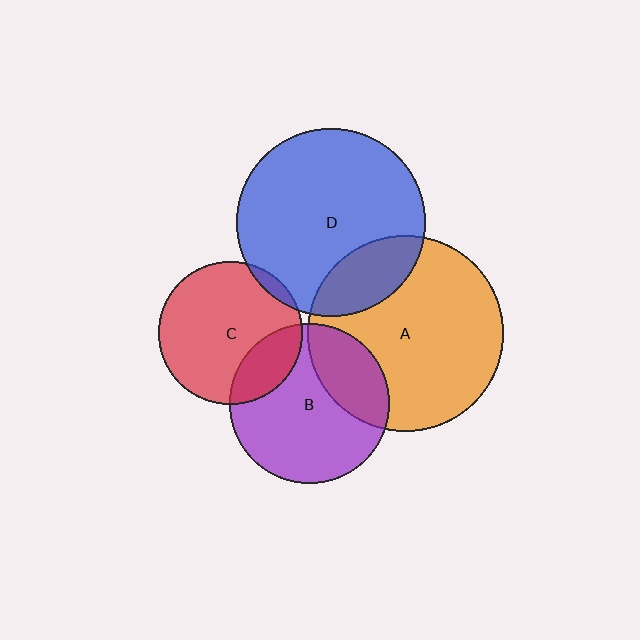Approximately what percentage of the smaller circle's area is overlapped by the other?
Approximately 20%.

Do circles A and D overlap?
Yes.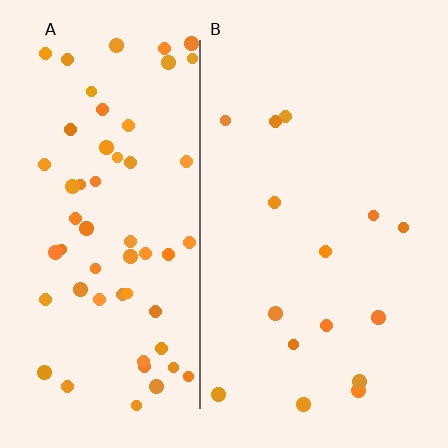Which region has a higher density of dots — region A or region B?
A (the left).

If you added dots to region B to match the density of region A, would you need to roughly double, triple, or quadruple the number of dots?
Approximately quadruple.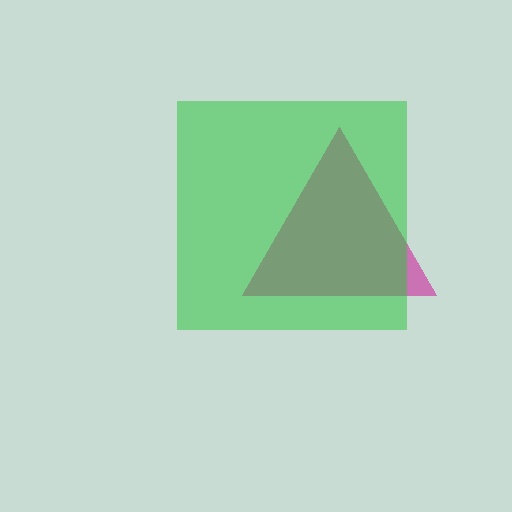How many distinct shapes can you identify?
There are 2 distinct shapes: a magenta triangle, a green square.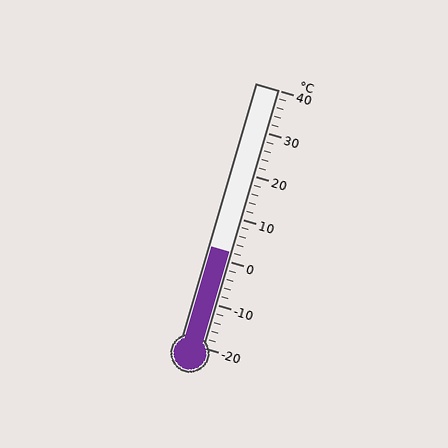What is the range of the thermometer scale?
The thermometer scale ranges from -20°C to 40°C.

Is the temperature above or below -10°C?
The temperature is above -10°C.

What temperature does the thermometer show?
The thermometer shows approximately 2°C.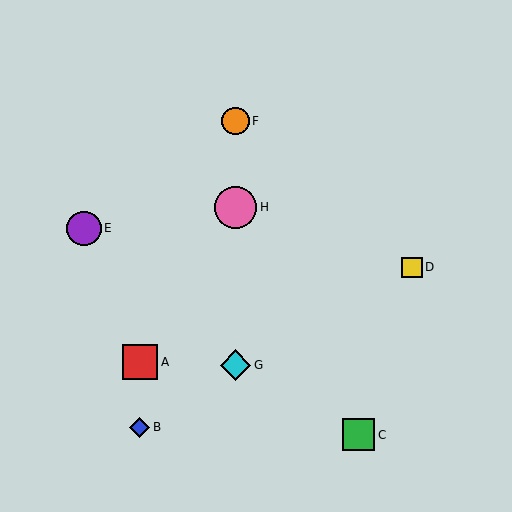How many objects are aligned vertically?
3 objects (F, G, H) are aligned vertically.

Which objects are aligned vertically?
Objects F, G, H are aligned vertically.